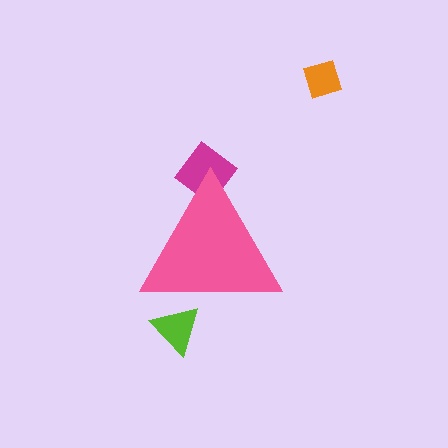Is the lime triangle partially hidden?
Yes, the lime triangle is partially hidden behind the pink triangle.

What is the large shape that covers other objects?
A pink triangle.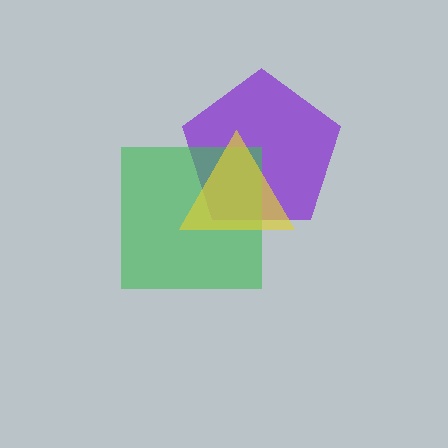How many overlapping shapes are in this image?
There are 3 overlapping shapes in the image.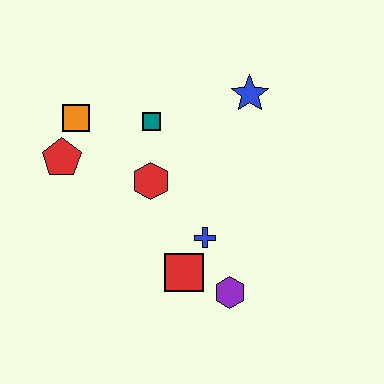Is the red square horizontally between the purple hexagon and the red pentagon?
Yes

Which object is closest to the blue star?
The teal square is closest to the blue star.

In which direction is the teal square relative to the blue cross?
The teal square is above the blue cross.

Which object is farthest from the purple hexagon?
The orange square is farthest from the purple hexagon.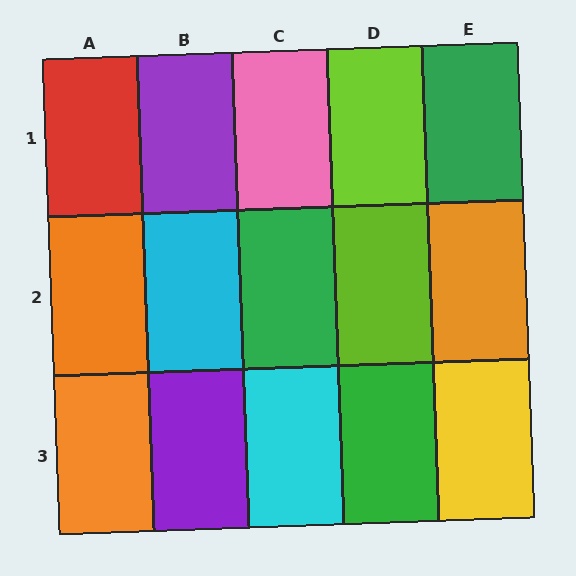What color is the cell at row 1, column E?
Green.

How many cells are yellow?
1 cell is yellow.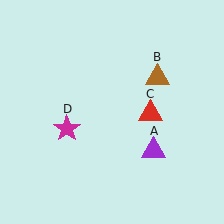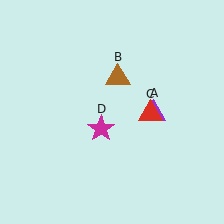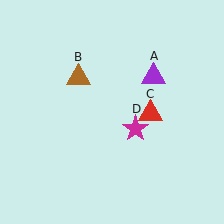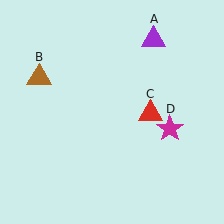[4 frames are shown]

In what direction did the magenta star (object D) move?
The magenta star (object D) moved right.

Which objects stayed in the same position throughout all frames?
Red triangle (object C) remained stationary.